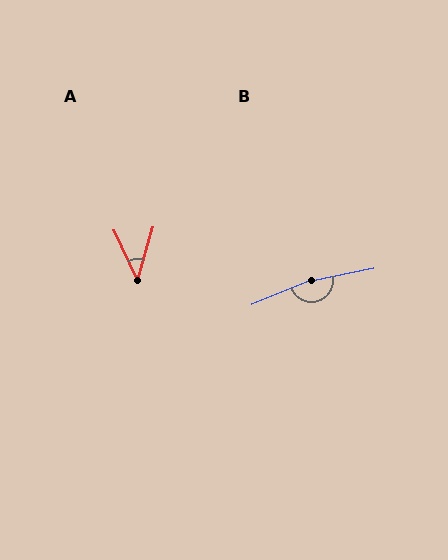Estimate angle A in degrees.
Approximately 42 degrees.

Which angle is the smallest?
A, at approximately 42 degrees.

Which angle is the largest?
B, at approximately 169 degrees.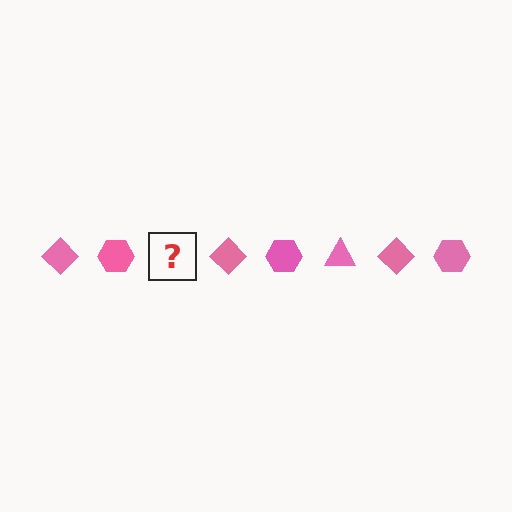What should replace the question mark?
The question mark should be replaced with a pink triangle.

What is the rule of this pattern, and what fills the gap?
The rule is that the pattern cycles through diamond, hexagon, triangle shapes in pink. The gap should be filled with a pink triangle.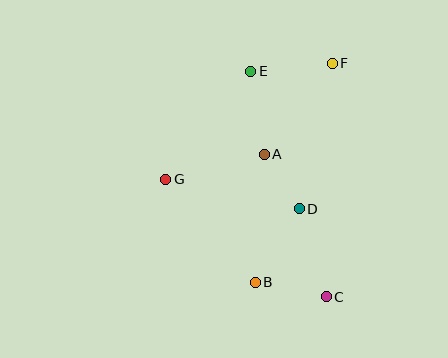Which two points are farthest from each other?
Points C and E are farthest from each other.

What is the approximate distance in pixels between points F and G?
The distance between F and G is approximately 203 pixels.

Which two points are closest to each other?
Points A and D are closest to each other.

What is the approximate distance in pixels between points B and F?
The distance between B and F is approximately 232 pixels.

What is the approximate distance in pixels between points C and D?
The distance between C and D is approximately 92 pixels.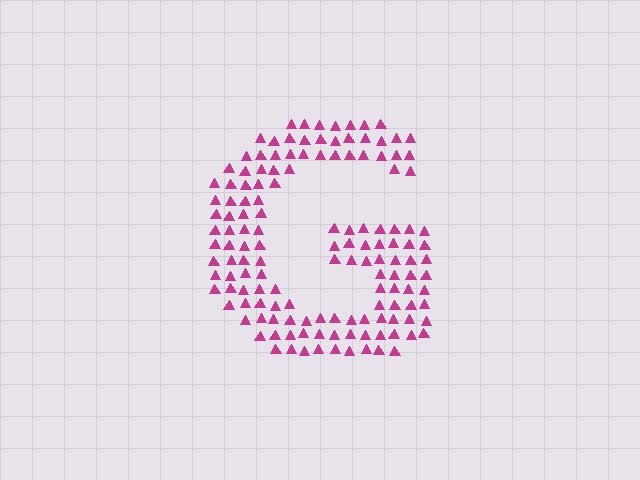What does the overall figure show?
The overall figure shows the letter G.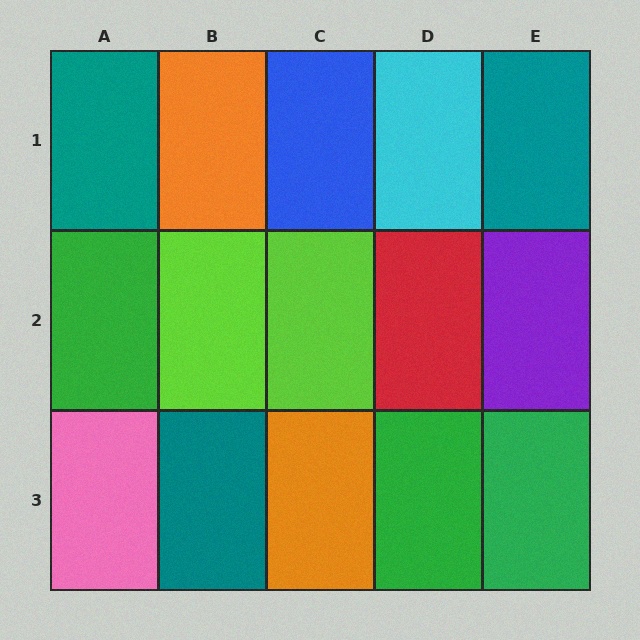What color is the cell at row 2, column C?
Lime.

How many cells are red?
1 cell is red.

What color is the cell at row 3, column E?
Green.